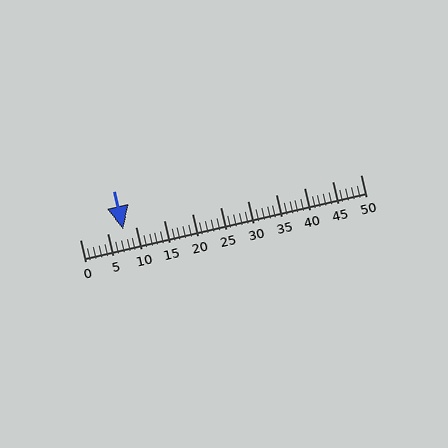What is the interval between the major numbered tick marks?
The major tick marks are spaced 5 units apart.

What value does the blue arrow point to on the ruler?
The blue arrow points to approximately 8.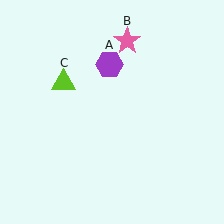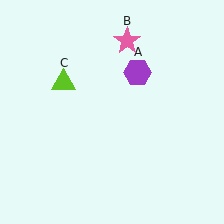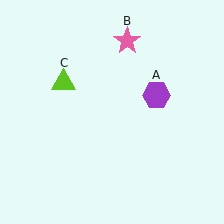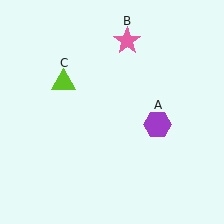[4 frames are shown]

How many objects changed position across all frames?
1 object changed position: purple hexagon (object A).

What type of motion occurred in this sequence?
The purple hexagon (object A) rotated clockwise around the center of the scene.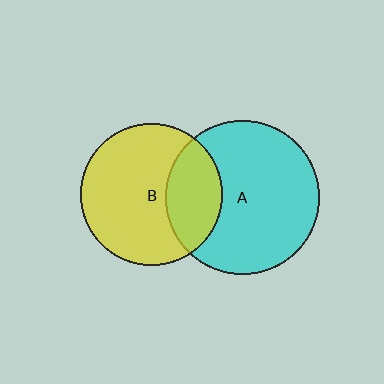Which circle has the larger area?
Circle A (cyan).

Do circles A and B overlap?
Yes.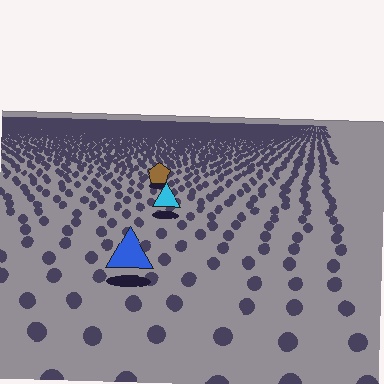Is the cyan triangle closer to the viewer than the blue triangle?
No. The blue triangle is closer — you can tell from the texture gradient: the ground texture is coarser near it.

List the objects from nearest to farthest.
From nearest to farthest: the blue triangle, the cyan triangle, the brown pentagon.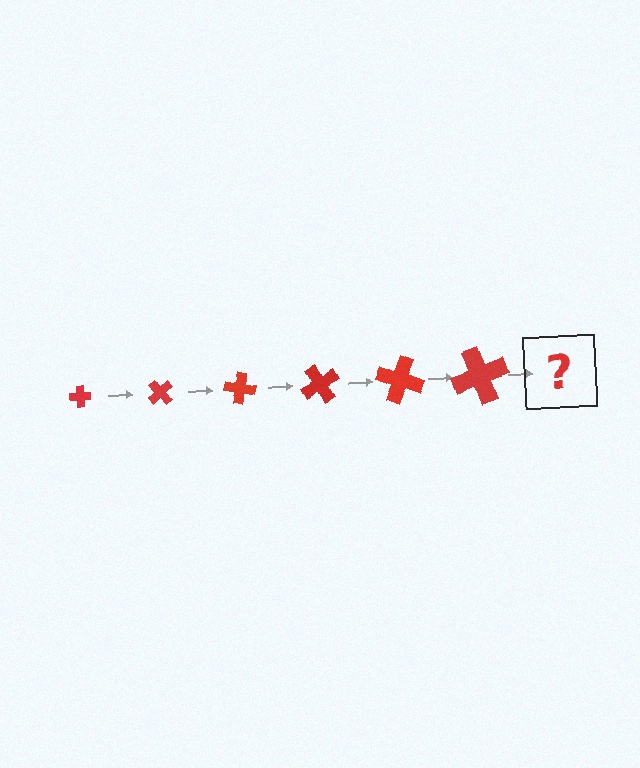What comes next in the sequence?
The next element should be a cross, larger than the previous one and rotated 300 degrees from the start.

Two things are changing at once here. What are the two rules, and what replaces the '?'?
The two rules are that the cross grows larger each step and it rotates 50 degrees each step. The '?' should be a cross, larger than the previous one and rotated 300 degrees from the start.